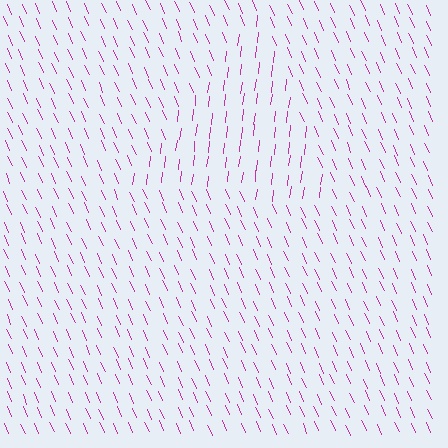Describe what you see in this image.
The image is filled with small magenta line segments. A triangle region in the image has lines oriented differently from the surrounding lines, creating a visible texture boundary.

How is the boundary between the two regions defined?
The boundary is defined purely by a change in line orientation (approximately 31 degrees difference). All lines are the same color and thickness.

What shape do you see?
I see a triangle.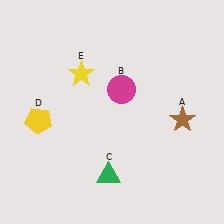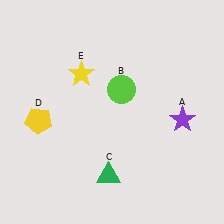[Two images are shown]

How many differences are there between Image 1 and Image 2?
There are 2 differences between the two images.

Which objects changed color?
A changed from brown to purple. B changed from magenta to lime.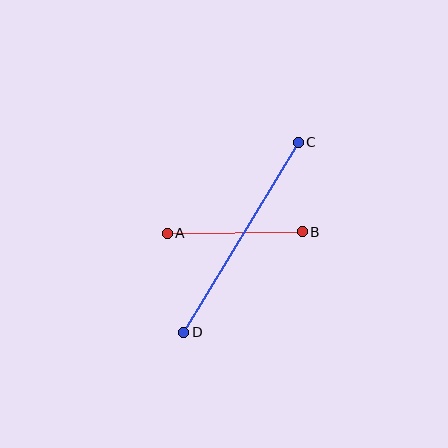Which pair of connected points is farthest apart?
Points C and D are farthest apart.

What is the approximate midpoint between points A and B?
The midpoint is at approximately (235, 232) pixels.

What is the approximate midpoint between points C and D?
The midpoint is at approximately (241, 237) pixels.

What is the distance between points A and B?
The distance is approximately 135 pixels.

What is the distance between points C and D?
The distance is approximately 222 pixels.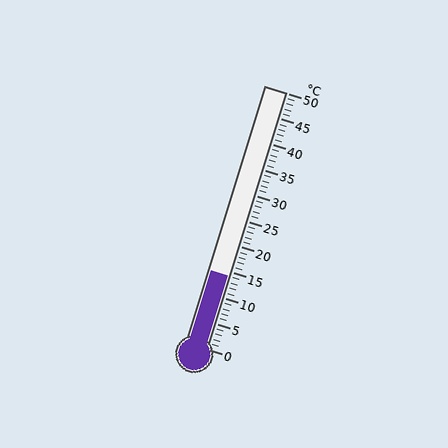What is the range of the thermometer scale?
The thermometer scale ranges from 0°C to 50°C.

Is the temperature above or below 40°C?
The temperature is below 40°C.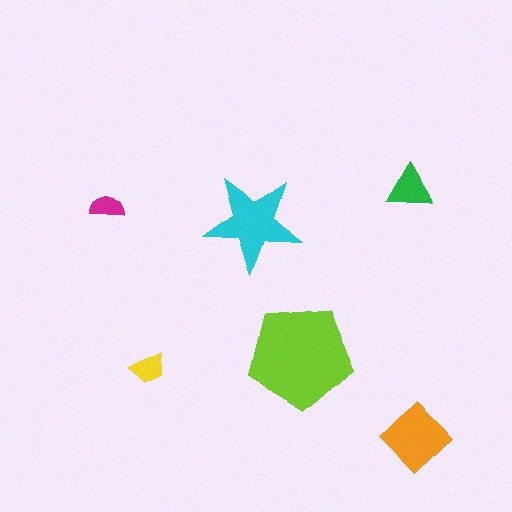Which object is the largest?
The lime pentagon.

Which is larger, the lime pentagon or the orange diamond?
The lime pentagon.